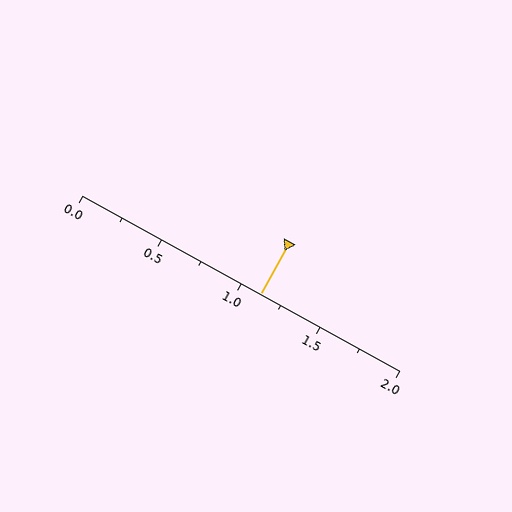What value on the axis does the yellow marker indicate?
The marker indicates approximately 1.12.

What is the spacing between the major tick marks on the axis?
The major ticks are spaced 0.5 apart.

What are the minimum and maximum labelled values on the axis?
The axis runs from 0.0 to 2.0.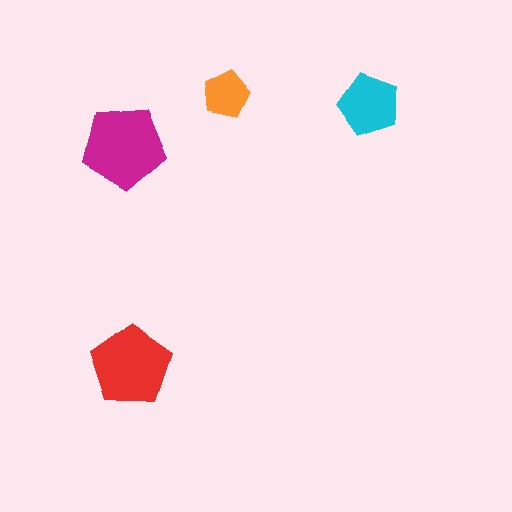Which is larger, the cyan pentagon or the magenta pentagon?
The magenta one.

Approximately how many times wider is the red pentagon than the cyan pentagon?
About 1.5 times wider.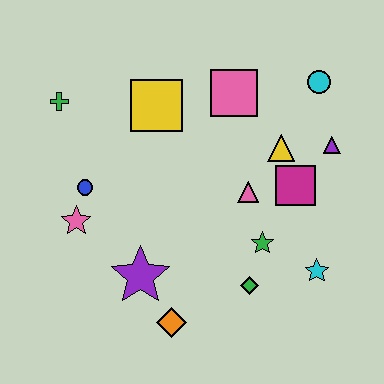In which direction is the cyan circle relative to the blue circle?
The cyan circle is to the right of the blue circle.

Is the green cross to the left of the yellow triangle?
Yes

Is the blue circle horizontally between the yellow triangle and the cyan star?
No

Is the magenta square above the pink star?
Yes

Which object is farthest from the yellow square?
The cyan star is farthest from the yellow square.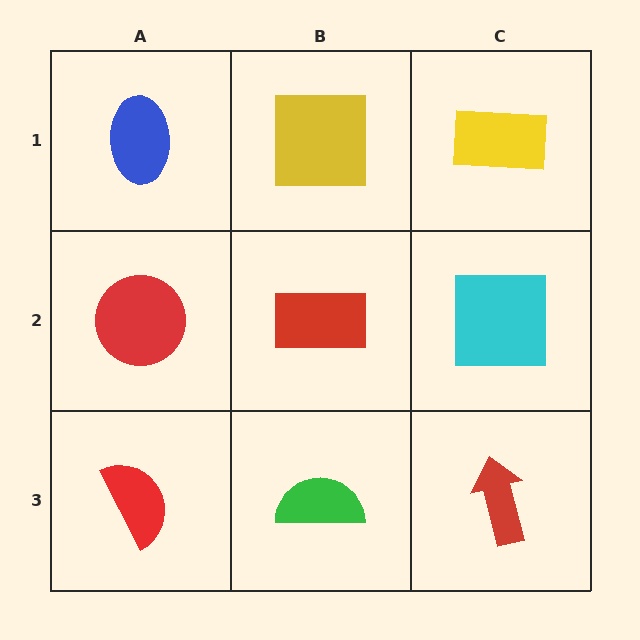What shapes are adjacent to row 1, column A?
A red circle (row 2, column A), a yellow square (row 1, column B).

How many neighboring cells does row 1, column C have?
2.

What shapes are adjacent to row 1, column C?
A cyan square (row 2, column C), a yellow square (row 1, column B).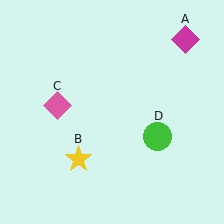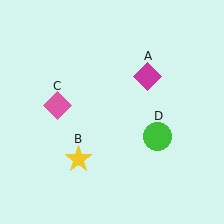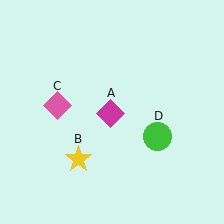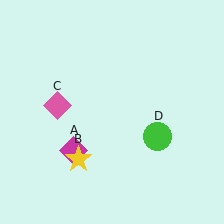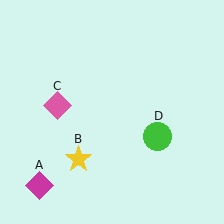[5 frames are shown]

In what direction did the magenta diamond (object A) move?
The magenta diamond (object A) moved down and to the left.